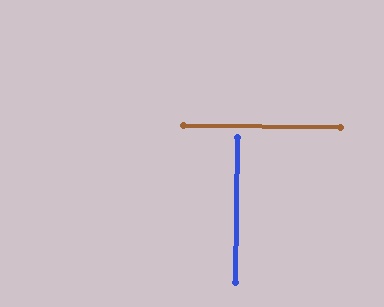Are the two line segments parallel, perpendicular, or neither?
Perpendicular — they meet at approximately 90°.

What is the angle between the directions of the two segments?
Approximately 90 degrees.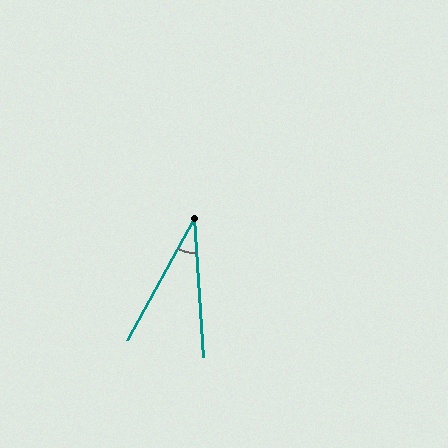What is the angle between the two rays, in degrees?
Approximately 33 degrees.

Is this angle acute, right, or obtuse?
It is acute.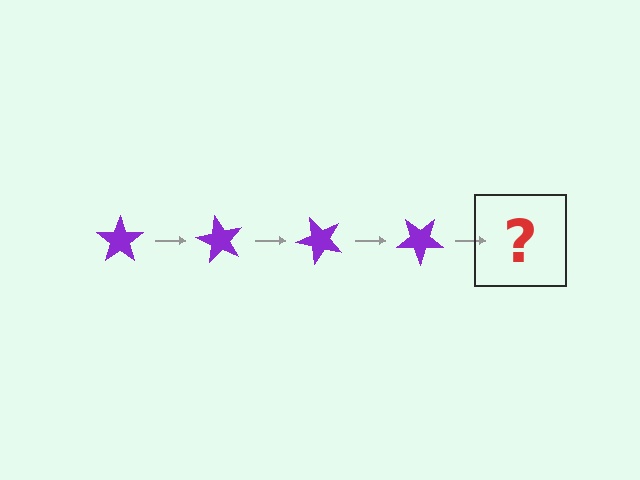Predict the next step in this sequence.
The next step is a purple star rotated 240 degrees.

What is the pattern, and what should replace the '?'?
The pattern is that the star rotates 60 degrees each step. The '?' should be a purple star rotated 240 degrees.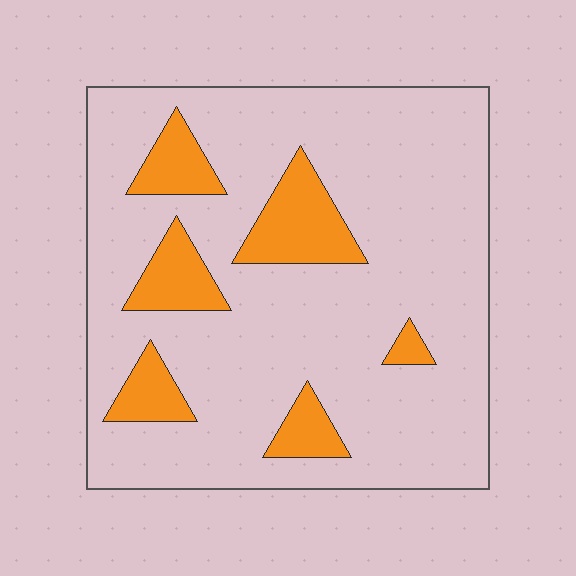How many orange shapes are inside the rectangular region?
6.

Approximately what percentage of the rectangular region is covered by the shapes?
Approximately 15%.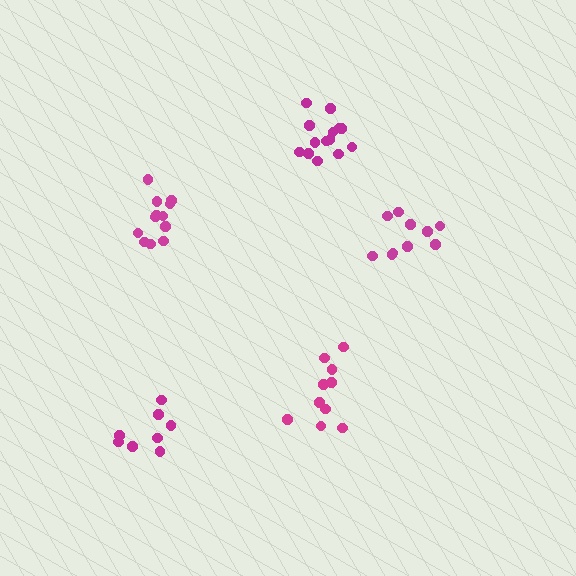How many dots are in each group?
Group 1: 10 dots, Group 2: 14 dots, Group 3: 8 dots, Group 4: 12 dots, Group 5: 10 dots (54 total).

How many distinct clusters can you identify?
There are 5 distinct clusters.